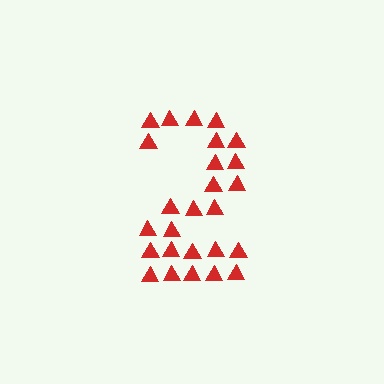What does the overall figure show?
The overall figure shows the digit 2.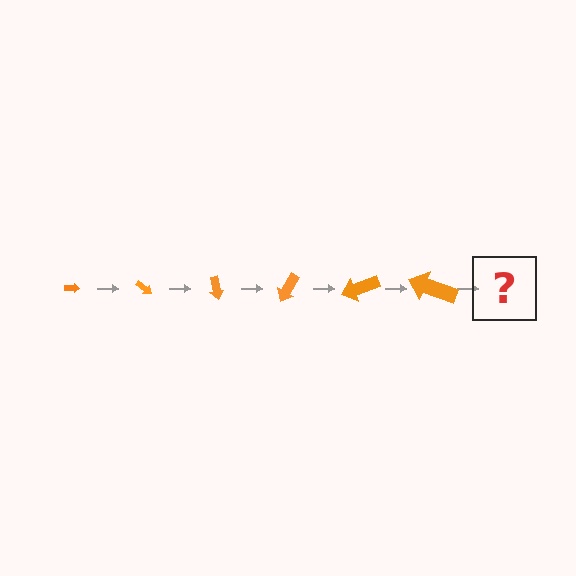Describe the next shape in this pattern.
It should be an arrow, larger than the previous one and rotated 240 degrees from the start.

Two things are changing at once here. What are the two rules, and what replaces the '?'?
The two rules are that the arrow grows larger each step and it rotates 40 degrees each step. The '?' should be an arrow, larger than the previous one and rotated 240 degrees from the start.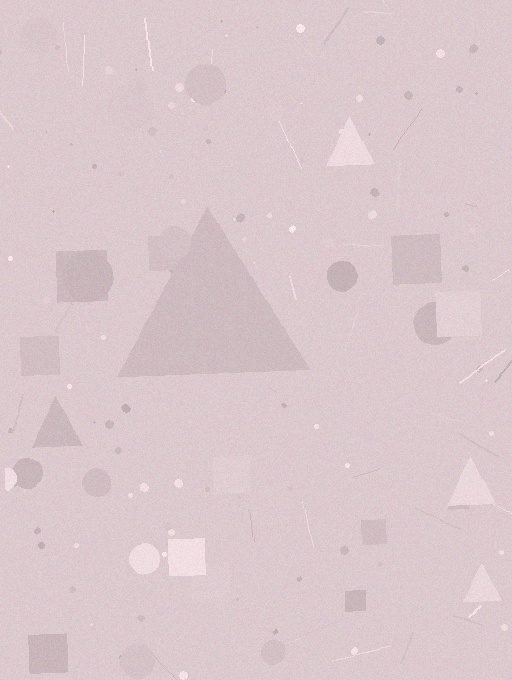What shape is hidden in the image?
A triangle is hidden in the image.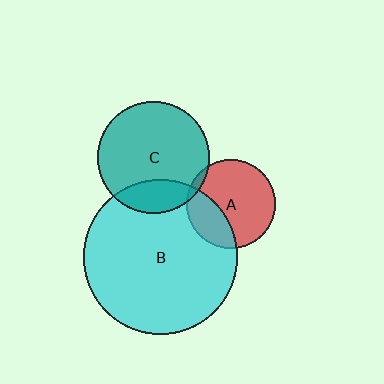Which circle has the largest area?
Circle B (cyan).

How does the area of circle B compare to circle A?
Approximately 3.0 times.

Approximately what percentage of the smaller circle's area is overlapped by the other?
Approximately 20%.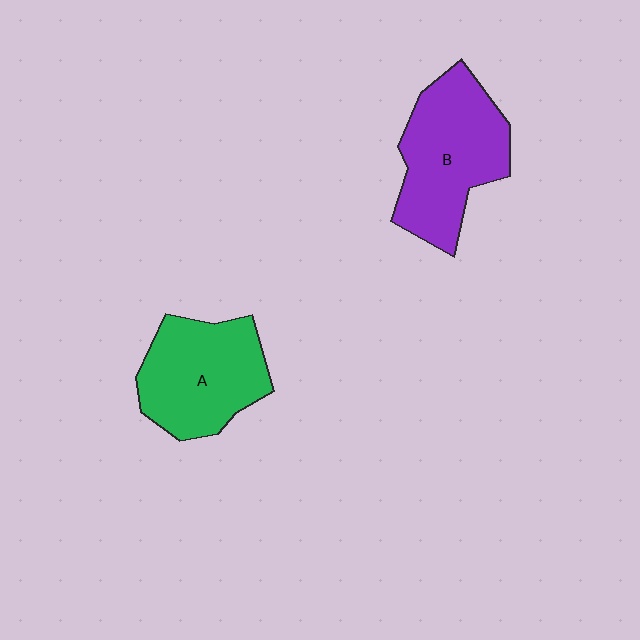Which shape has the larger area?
Shape B (purple).